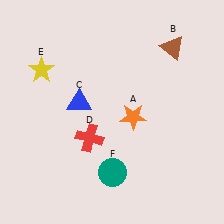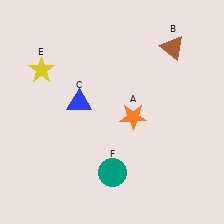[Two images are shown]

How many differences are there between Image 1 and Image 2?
There is 1 difference between the two images.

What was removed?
The red cross (D) was removed in Image 2.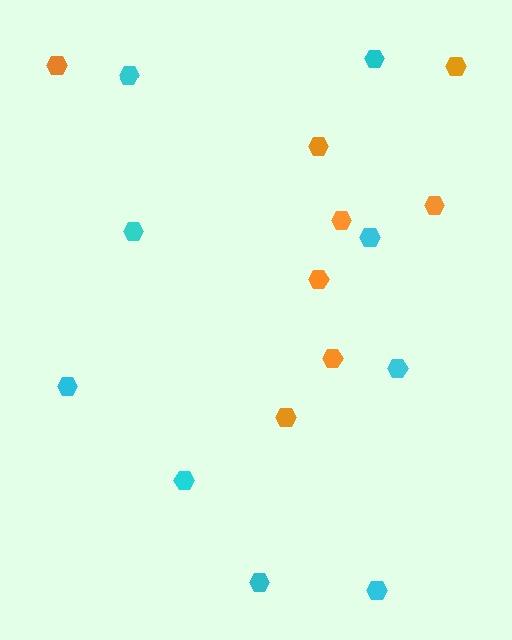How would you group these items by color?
There are 2 groups: one group of orange hexagons (8) and one group of cyan hexagons (9).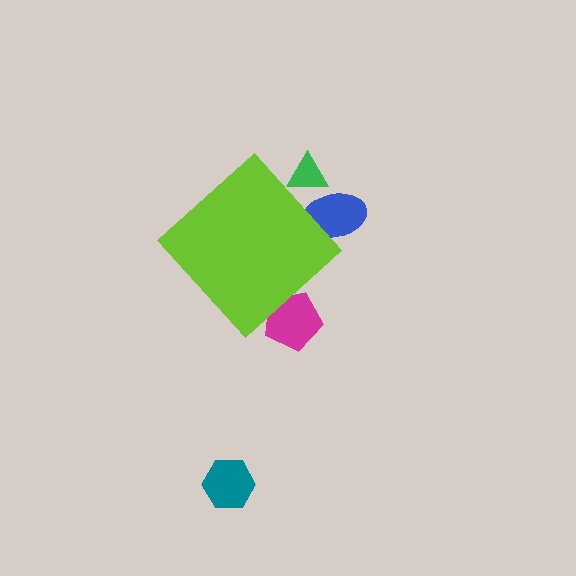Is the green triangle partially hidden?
Yes, the green triangle is partially hidden behind the lime diamond.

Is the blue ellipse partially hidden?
Yes, the blue ellipse is partially hidden behind the lime diamond.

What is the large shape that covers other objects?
A lime diamond.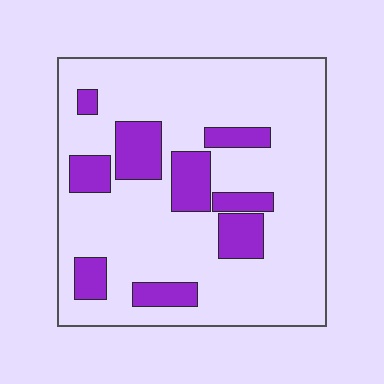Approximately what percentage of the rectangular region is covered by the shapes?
Approximately 20%.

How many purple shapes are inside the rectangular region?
9.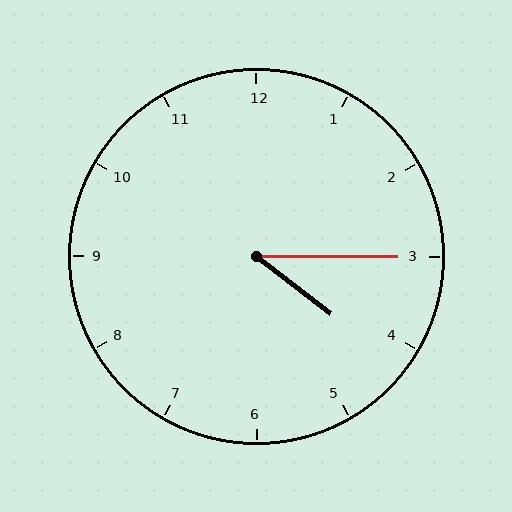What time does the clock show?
4:15.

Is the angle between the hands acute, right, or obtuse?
It is acute.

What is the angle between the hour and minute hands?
Approximately 38 degrees.